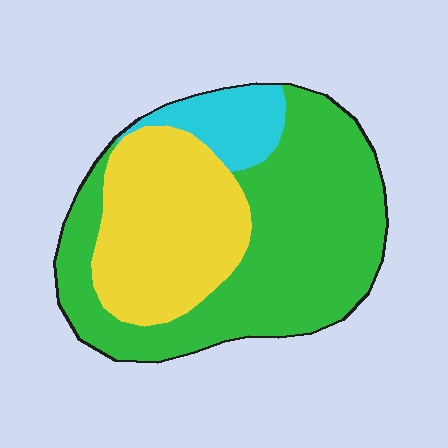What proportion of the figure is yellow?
Yellow covers 33% of the figure.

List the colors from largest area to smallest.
From largest to smallest: green, yellow, cyan.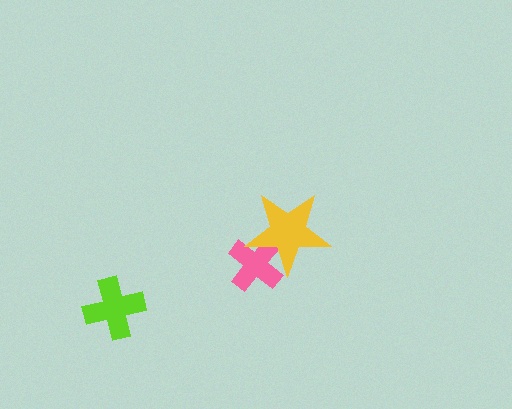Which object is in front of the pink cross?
The yellow star is in front of the pink cross.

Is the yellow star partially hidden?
No, no other shape covers it.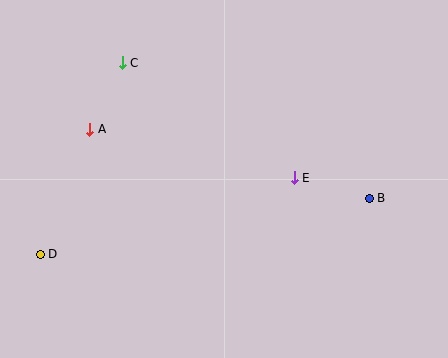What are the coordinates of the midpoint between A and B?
The midpoint between A and B is at (229, 164).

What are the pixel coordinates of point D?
Point D is at (40, 254).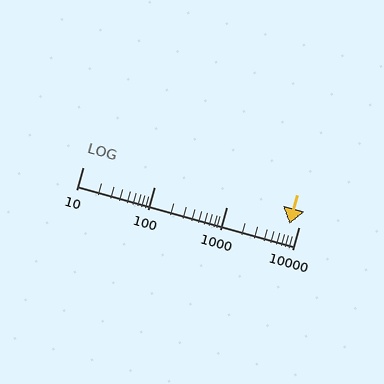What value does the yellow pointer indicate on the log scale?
The pointer indicates approximately 7400.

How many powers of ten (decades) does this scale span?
The scale spans 3 decades, from 10 to 10000.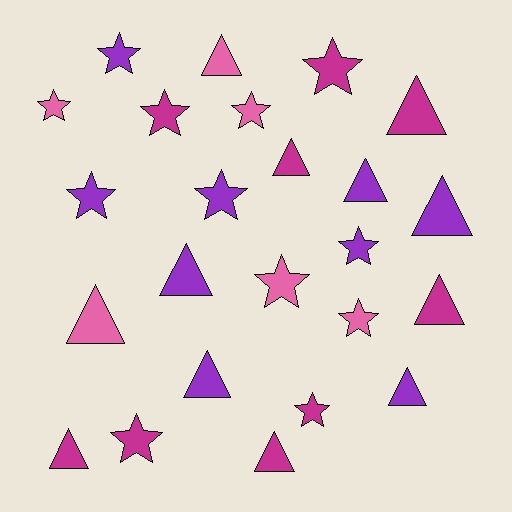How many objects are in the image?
There are 24 objects.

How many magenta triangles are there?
There are 5 magenta triangles.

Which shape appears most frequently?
Star, with 12 objects.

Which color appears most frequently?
Purple, with 9 objects.